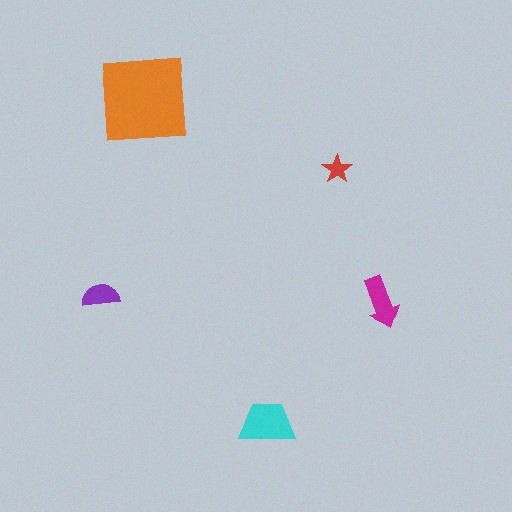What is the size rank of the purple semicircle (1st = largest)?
4th.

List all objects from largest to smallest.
The orange square, the cyan trapezoid, the magenta arrow, the purple semicircle, the red star.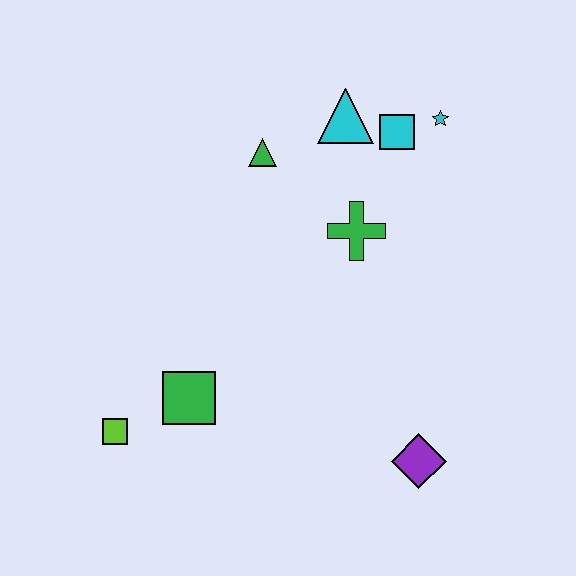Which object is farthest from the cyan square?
The lime square is farthest from the cyan square.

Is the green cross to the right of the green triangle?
Yes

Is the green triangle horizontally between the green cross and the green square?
Yes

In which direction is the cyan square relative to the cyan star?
The cyan square is to the left of the cyan star.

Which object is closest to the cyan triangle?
The cyan square is closest to the cyan triangle.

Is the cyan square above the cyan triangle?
No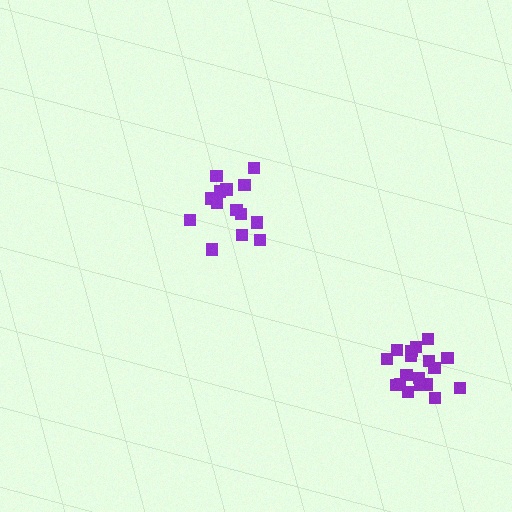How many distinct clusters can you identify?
There are 2 distinct clusters.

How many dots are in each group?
Group 1: 18 dots, Group 2: 15 dots (33 total).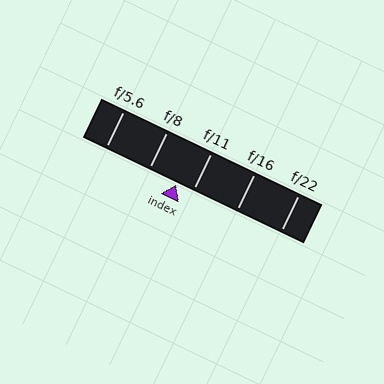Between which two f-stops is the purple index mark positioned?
The index mark is between f/8 and f/11.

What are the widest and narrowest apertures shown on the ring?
The widest aperture shown is f/5.6 and the narrowest is f/22.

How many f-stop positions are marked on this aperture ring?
There are 5 f-stop positions marked.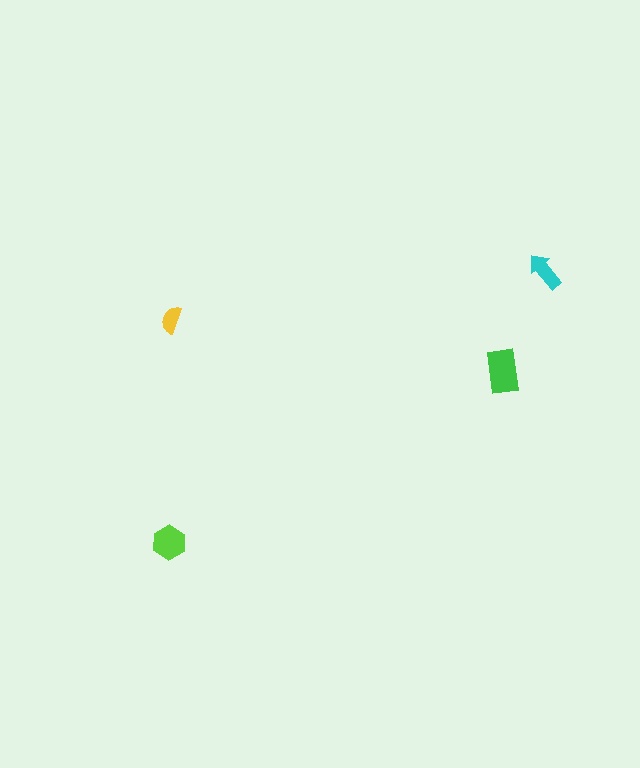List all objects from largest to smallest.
The green rectangle, the lime hexagon, the cyan arrow, the yellow semicircle.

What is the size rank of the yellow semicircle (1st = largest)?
4th.